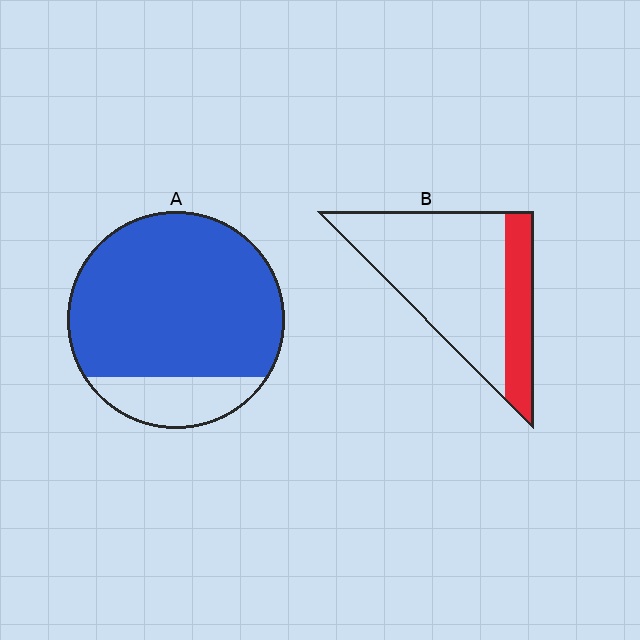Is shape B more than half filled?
No.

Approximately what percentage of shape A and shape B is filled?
A is approximately 80% and B is approximately 25%.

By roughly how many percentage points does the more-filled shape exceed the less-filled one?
By roughly 55 percentage points (A over B).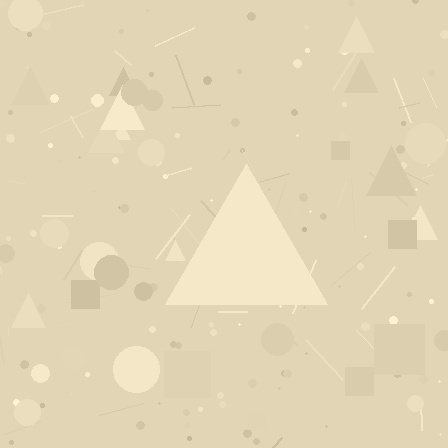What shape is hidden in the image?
A triangle is hidden in the image.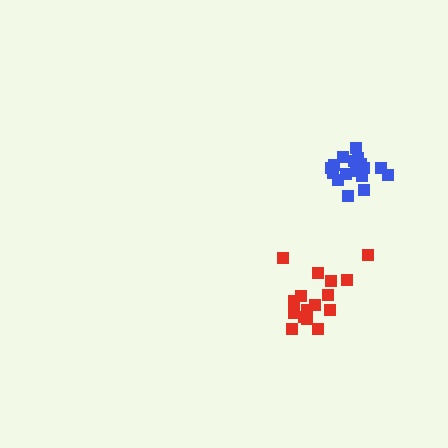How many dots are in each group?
Group 1: 18 dots, Group 2: 16 dots (34 total).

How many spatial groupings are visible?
There are 2 spatial groupings.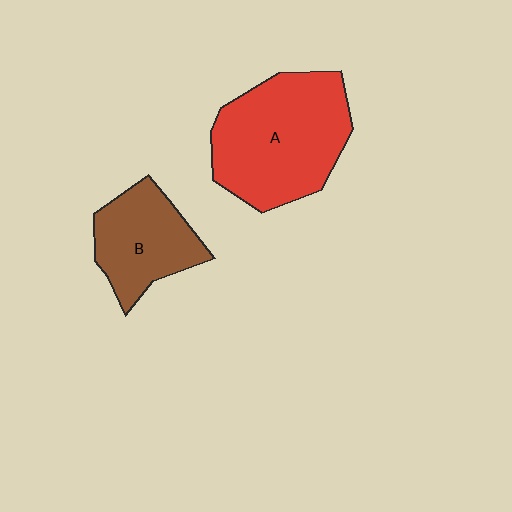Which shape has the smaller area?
Shape B (brown).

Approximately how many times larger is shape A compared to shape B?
Approximately 1.7 times.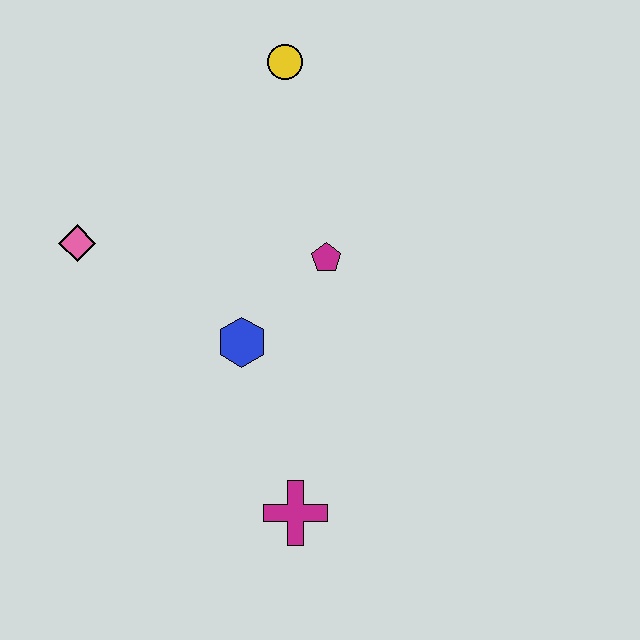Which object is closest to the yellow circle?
The magenta pentagon is closest to the yellow circle.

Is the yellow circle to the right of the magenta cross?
No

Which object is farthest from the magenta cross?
The yellow circle is farthest from the magenta cross.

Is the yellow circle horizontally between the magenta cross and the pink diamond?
Yes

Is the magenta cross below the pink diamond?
Yes